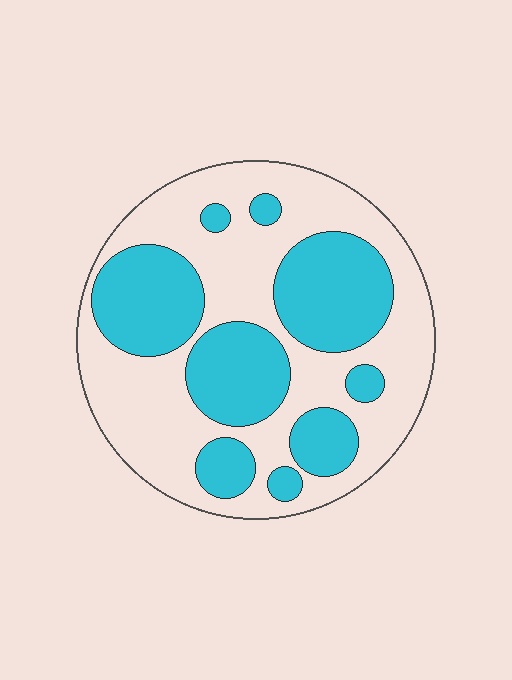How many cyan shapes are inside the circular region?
9.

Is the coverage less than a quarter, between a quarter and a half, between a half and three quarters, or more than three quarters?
Between a quarter and a half.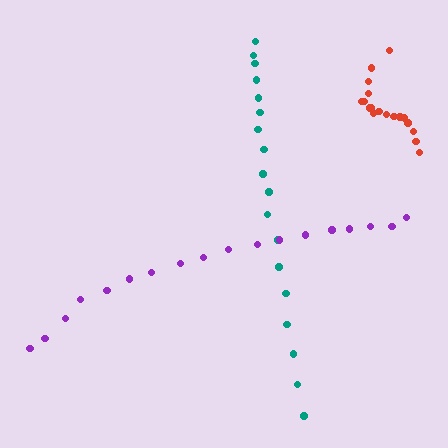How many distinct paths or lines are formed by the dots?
There are 3 distinct paths.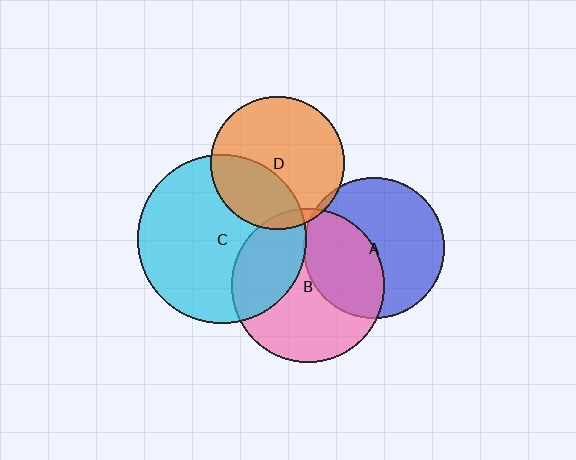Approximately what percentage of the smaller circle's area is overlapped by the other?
Approximately 5%.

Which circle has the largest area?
Circle C (cyan).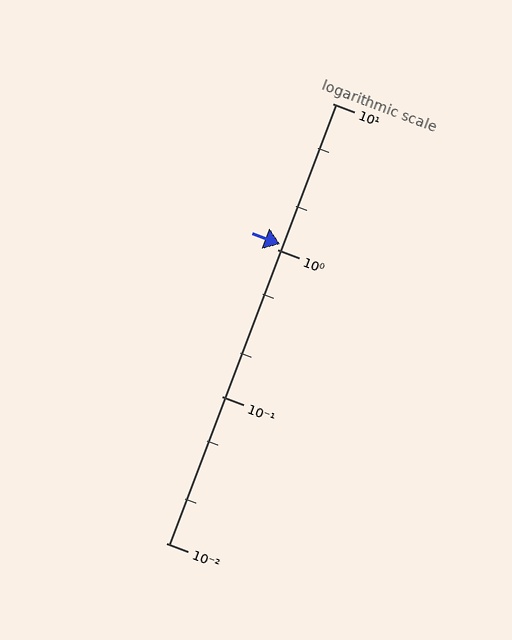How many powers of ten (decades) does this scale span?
The scale spans 3 decades, from 0.01 to 10.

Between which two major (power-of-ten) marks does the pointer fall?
The pointer is between 1 and 10.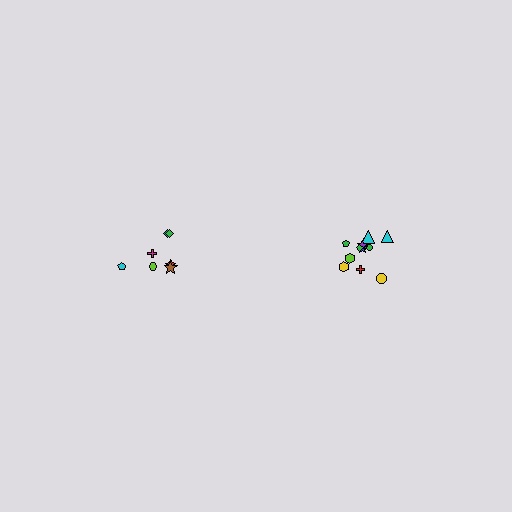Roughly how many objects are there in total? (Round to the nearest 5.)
Roughly 20 objects in total.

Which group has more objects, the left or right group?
The right group.